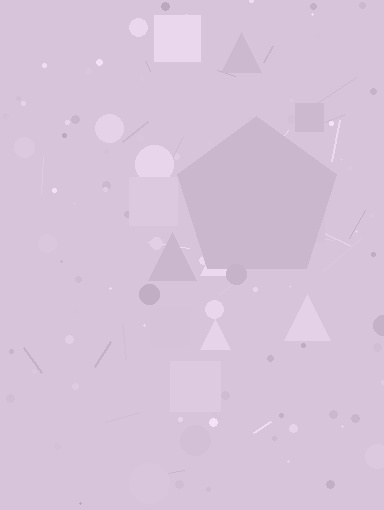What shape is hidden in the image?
A pentagon is hidden in the image.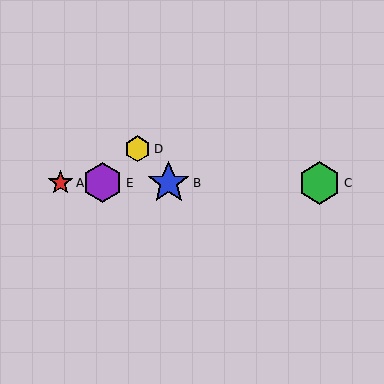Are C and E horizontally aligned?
Yes, both are at y≈183.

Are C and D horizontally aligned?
No, C is at y≈183 and D is at y≈149.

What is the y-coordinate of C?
Object C is at y≈183.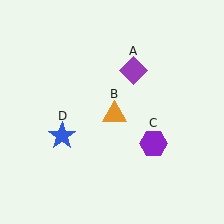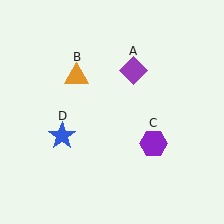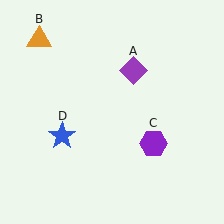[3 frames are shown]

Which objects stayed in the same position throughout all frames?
Purple diamond (object A) and purple hexagon (object C) and blue star (object D) remained stationary.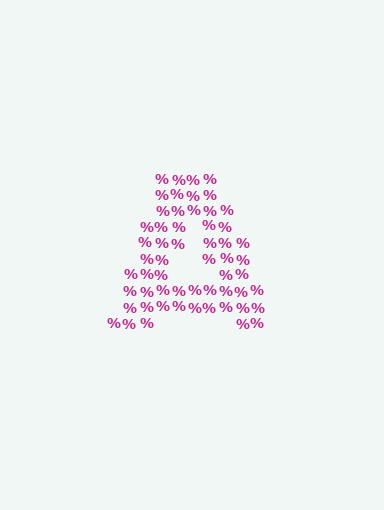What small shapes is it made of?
It is made of small percent signs.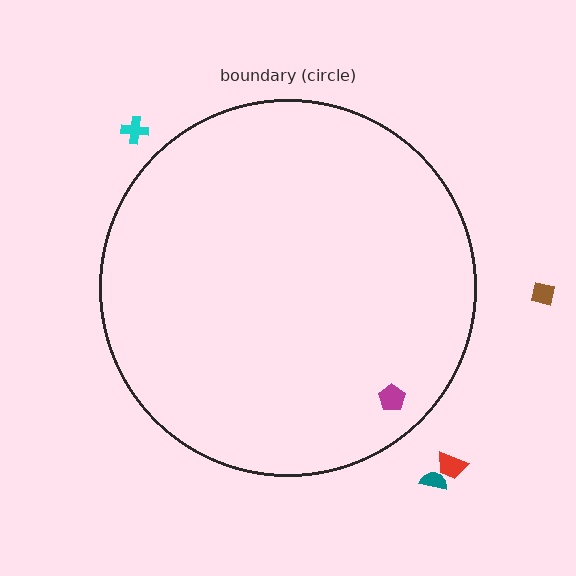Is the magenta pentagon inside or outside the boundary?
Inside.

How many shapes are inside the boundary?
1 inside, 4 outside.